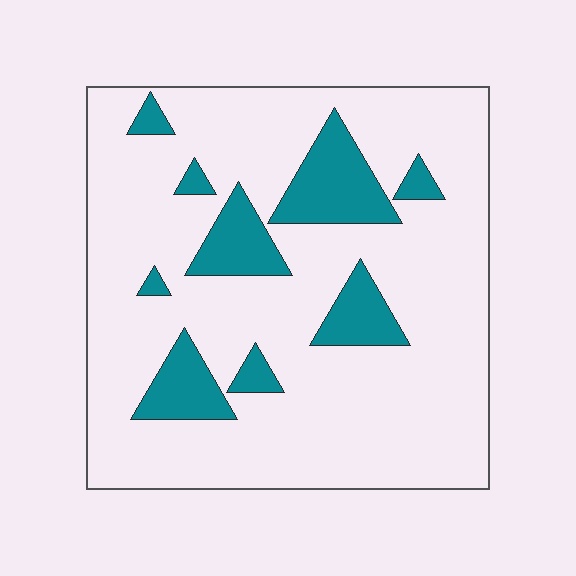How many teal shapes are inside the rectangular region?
9.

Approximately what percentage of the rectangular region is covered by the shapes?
Approximately 15%.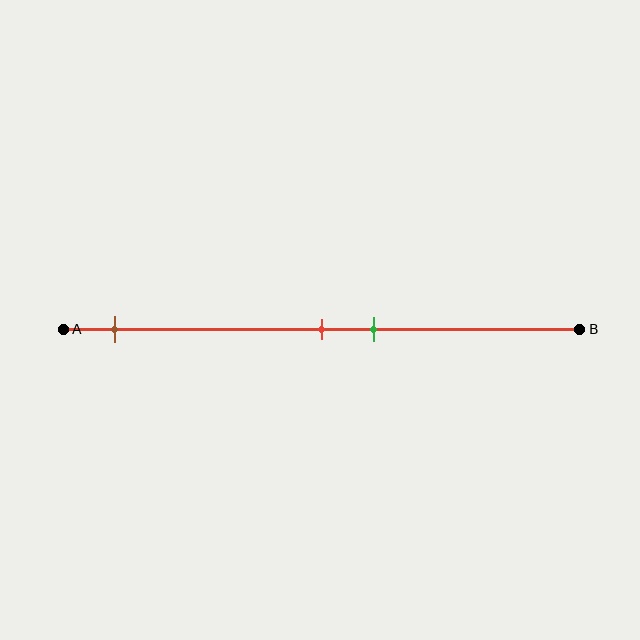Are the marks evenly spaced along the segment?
No, the marks are not evenly spaced.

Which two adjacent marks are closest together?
The red and green marks are the closest adjacent pair.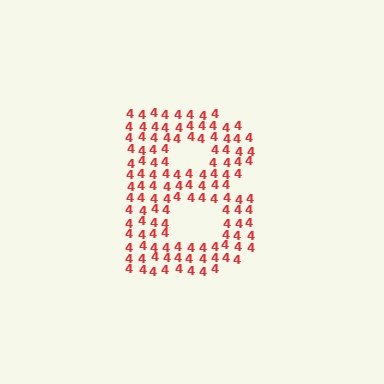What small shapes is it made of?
It is made of small digit 4's.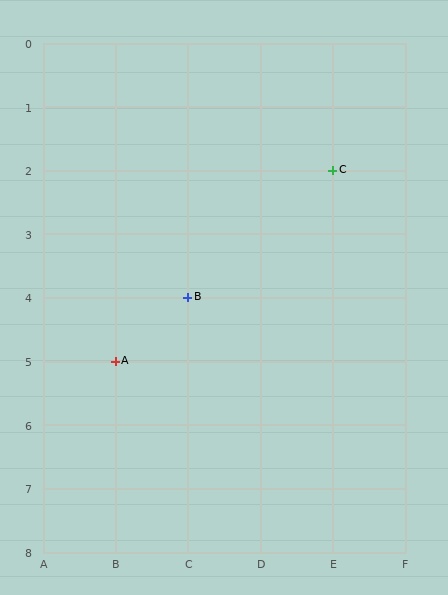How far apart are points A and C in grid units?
Points A and C are 3 columns and 3 rows apart (about 4.2 grid units diagonally).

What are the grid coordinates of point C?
Point C is at grid coordinates (E, 2).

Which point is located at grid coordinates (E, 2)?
Point C is at (E, 2).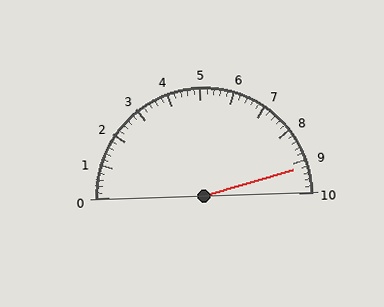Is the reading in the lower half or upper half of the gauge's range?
The reading is in the upper half of the range (0 to 10).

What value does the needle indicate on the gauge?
The needle indicates approximately 9.2.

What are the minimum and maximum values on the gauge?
The gauge ranges from 0 to 10.